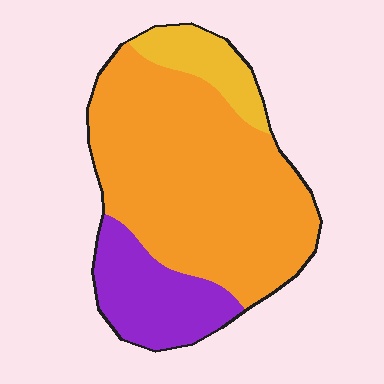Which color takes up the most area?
Orange, at roughly 70%.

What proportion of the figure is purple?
Purple covers 21% of the figure.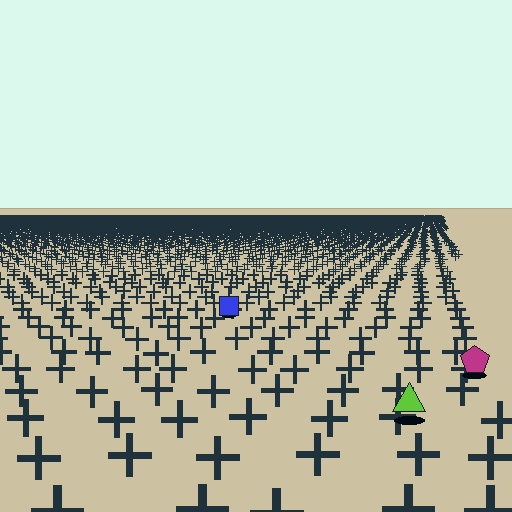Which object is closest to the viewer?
The lime triangle is closest. The texture marks near it are larger and more spread out.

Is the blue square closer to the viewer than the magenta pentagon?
No. The magenta pentagon is closer — you can tell from the texture gradient: the ground texture is coarser near it.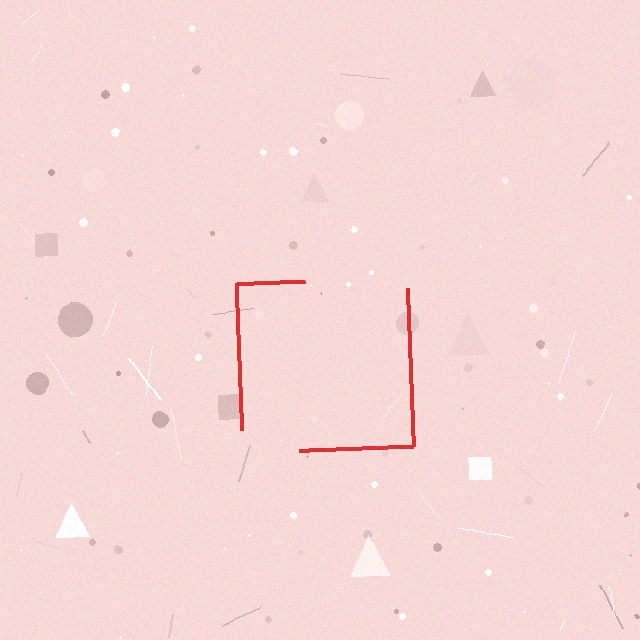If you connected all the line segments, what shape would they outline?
They would outline a square.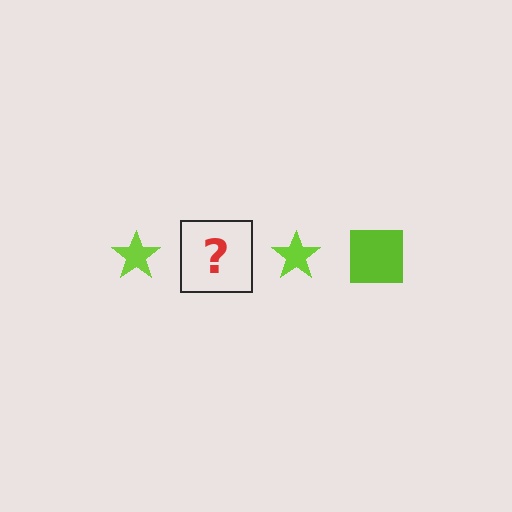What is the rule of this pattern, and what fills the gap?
The rule is that the pattern cycles through star, square shapes in lime. The gap should be filled with a lime square.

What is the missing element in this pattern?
The missing element is a lime square.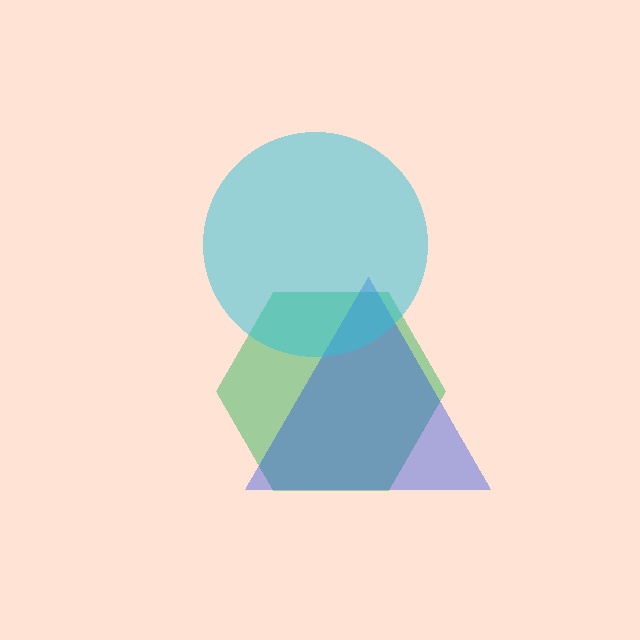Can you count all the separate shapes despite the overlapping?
Yes, there are 3 separate shapes.